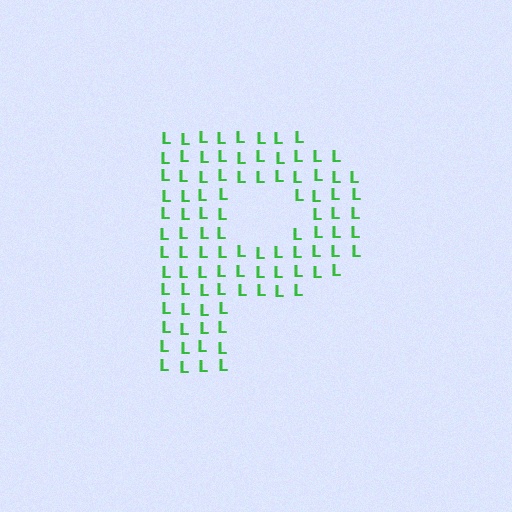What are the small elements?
The small elements are letter L's.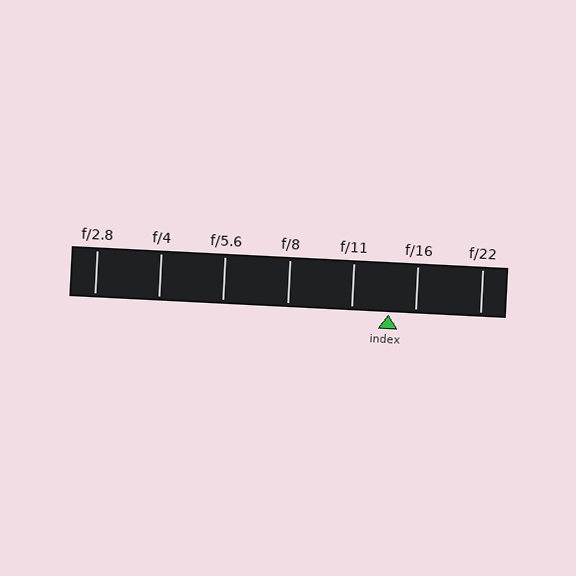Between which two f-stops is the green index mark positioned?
The index mark is between f/11 and f/16.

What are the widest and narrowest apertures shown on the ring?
The widest aperture shown is f/2.8 and the narrowest is f/22.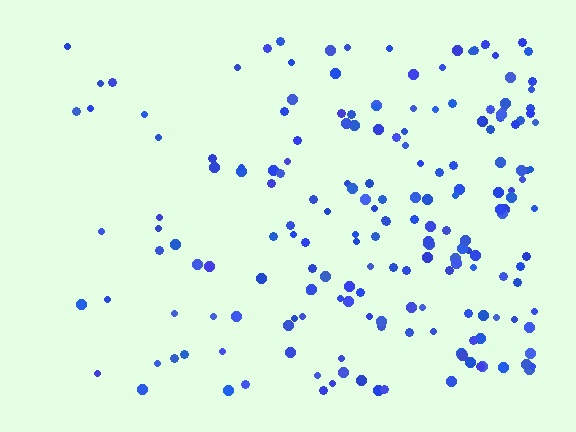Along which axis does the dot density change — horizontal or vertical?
Horizontal.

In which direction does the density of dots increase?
From left to right, with the right side densest.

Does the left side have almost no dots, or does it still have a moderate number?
Still a moderate number, just noticeably fewer than the right.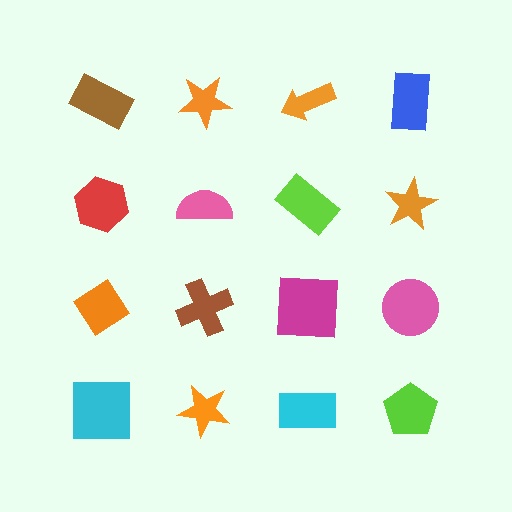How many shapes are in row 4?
4 shapes.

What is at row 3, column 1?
An orange diamond.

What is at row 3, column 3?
A magenta square.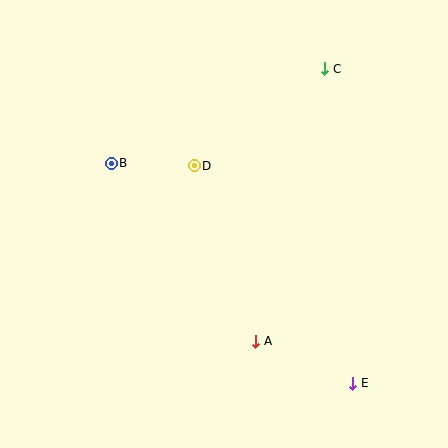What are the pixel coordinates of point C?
Point C is at (325, 69).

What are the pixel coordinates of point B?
Point B is at (111, 163).